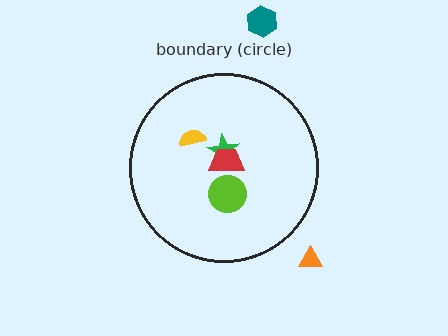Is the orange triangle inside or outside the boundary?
Outside.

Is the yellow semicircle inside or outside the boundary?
Inside.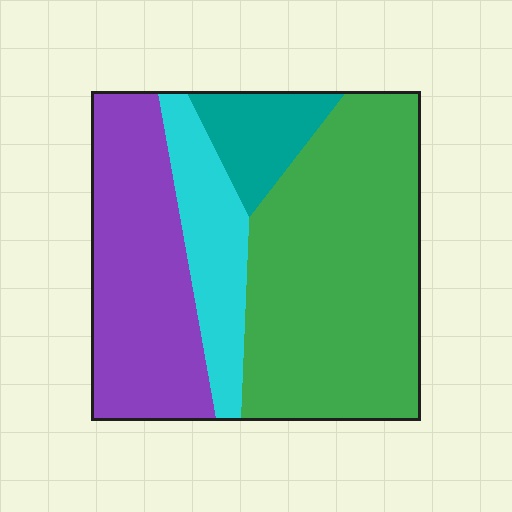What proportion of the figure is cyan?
Cyan covers roughly 15% of the figure.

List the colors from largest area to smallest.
From largest to smallest: green, purple, cyan, teal.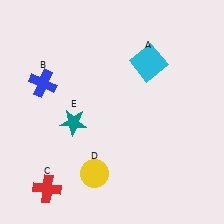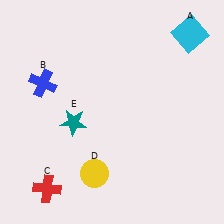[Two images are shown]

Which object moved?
The cyan square (A) moved right.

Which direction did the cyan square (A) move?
The cyan square (A) moved right.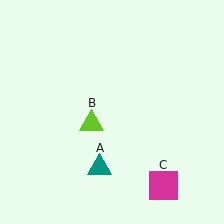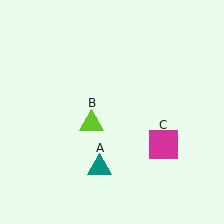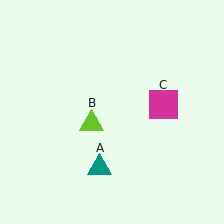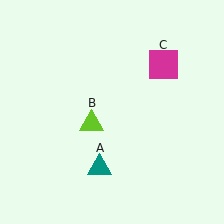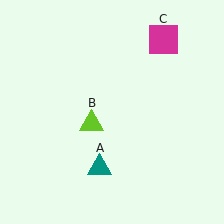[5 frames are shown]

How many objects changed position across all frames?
1 object changed position: magenta square (object C).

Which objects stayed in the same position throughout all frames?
Teal triangle (object A) and lime triangle (object B) remained stationary.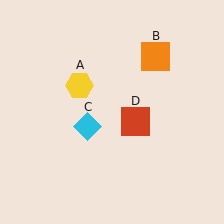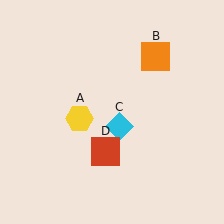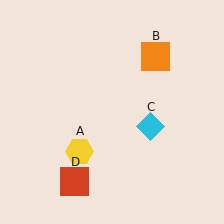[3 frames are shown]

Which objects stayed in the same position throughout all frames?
Orange square (object B) remained stationary.